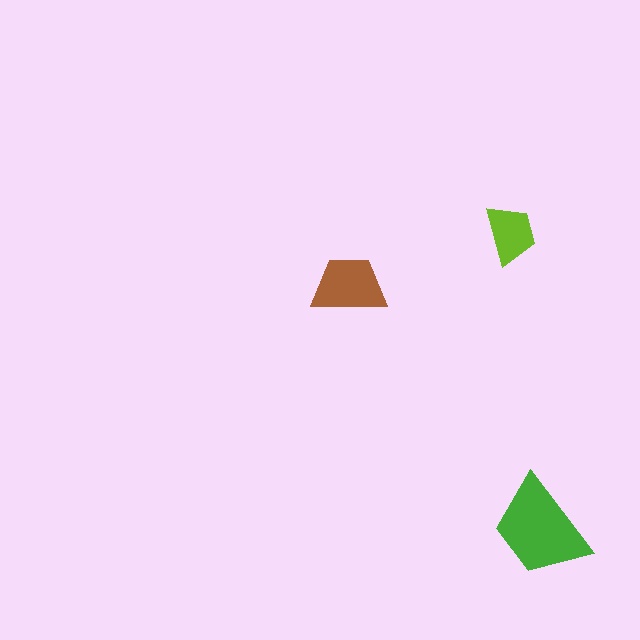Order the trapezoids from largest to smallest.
the green one, the brown one, the lime one.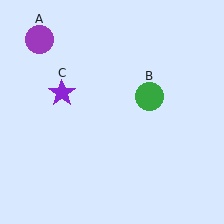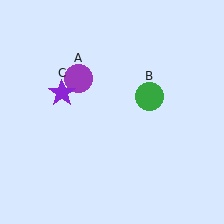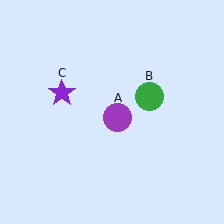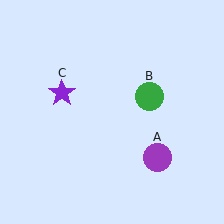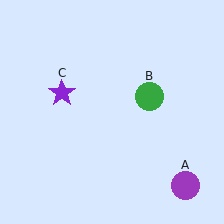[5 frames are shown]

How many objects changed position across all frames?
1 object changed position: purple circle (object A).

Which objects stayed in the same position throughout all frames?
Green circle (object B) and purple star (object C) remained stationary.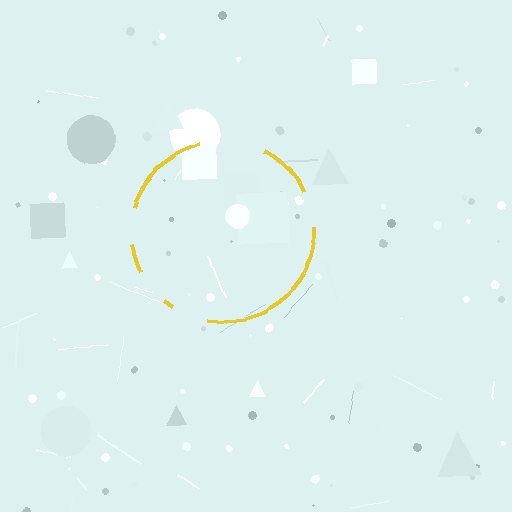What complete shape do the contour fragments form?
The contour fragments form a circle.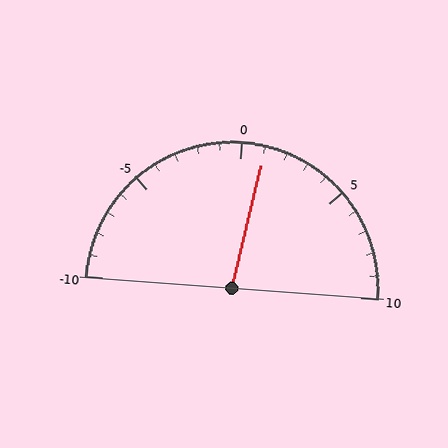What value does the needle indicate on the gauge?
The needle indicates approximately 1.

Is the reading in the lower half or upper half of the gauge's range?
The reading is in the upper half of the range (-10 to 10).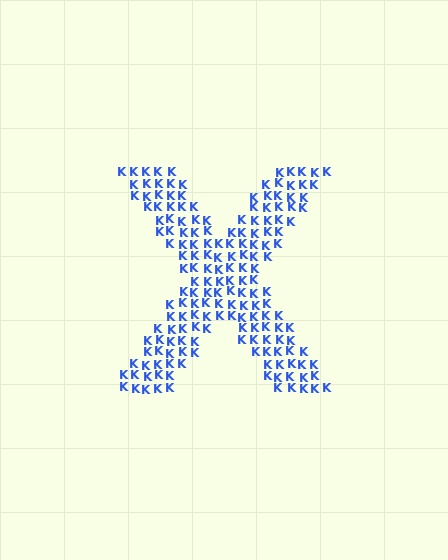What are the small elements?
The small elements are letter K's.